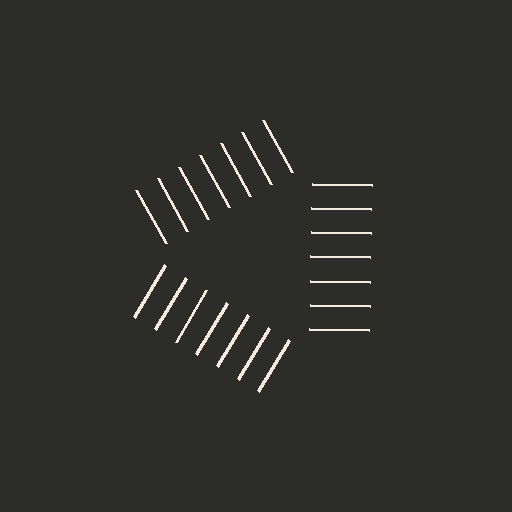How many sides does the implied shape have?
3 sides — the line-ends trace a triangle.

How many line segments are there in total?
21 — 7 along each of the 3 edges.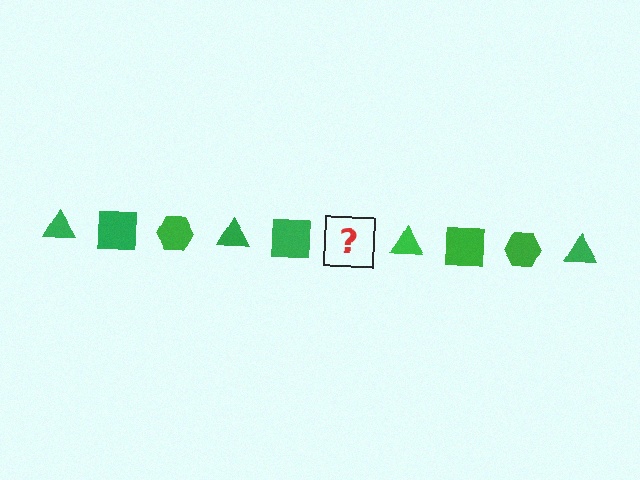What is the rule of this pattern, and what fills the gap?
The rule is that the pattern cycles through triangle, square, hexagon shapes in green. The gap should be filled with a green hexagon.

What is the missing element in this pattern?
The missing element is a green hexagon.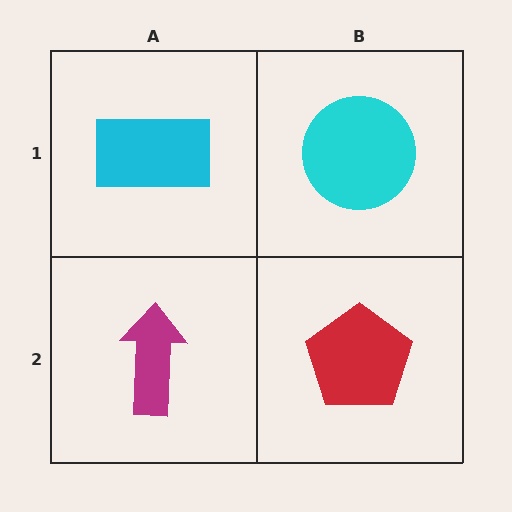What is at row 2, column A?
A magenta arrow.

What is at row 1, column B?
A cyan circle.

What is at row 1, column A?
A cyan rectangle.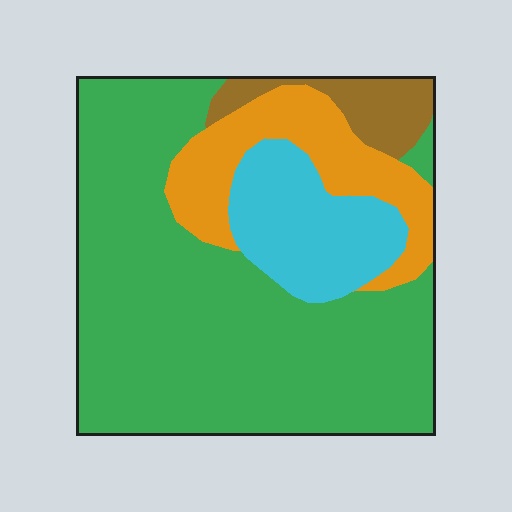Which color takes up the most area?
Green, at roughly 65%.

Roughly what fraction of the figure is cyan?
Cyan covers roughly 15% of the figure.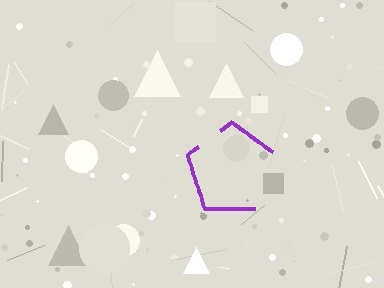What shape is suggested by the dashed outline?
The dashed outline suggests a pentagon.